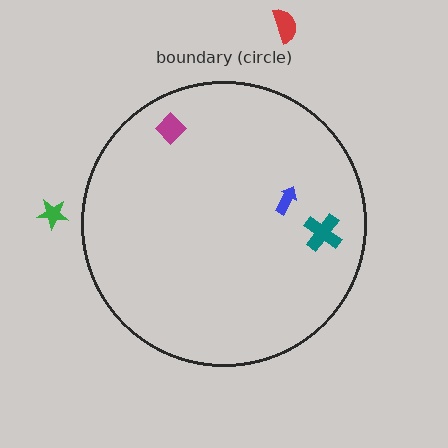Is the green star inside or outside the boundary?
Outside.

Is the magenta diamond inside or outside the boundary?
Inside.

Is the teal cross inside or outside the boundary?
Inside.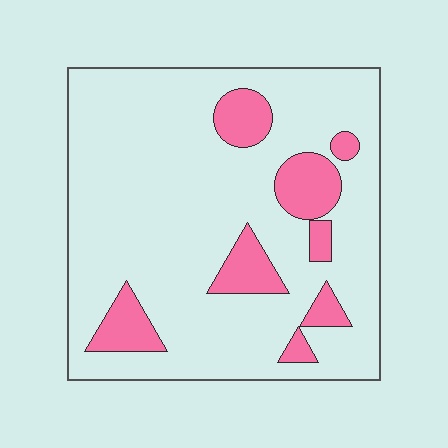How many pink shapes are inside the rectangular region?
8.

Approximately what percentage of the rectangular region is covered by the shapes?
Approximately 15%.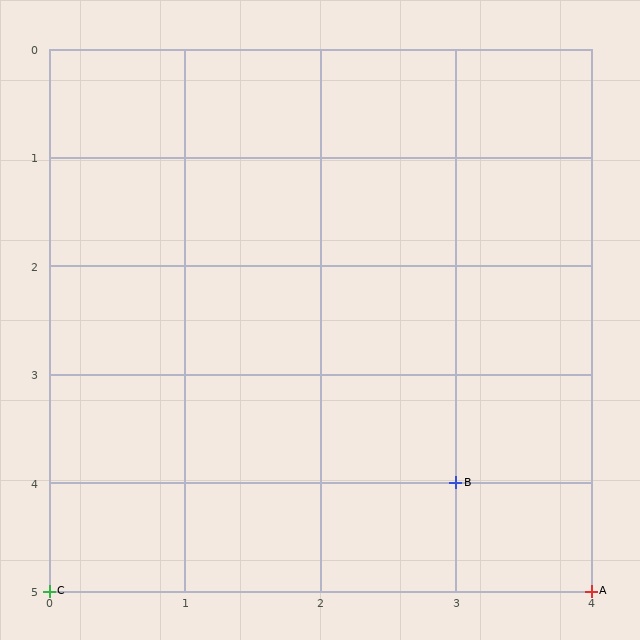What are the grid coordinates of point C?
Point C is at grid coordinates (0, 5).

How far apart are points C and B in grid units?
Points C and B are 3 columns and 1 row apart (about 3.2 grid units diagonally).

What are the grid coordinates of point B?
Point B is at grid coordinates (3, 4).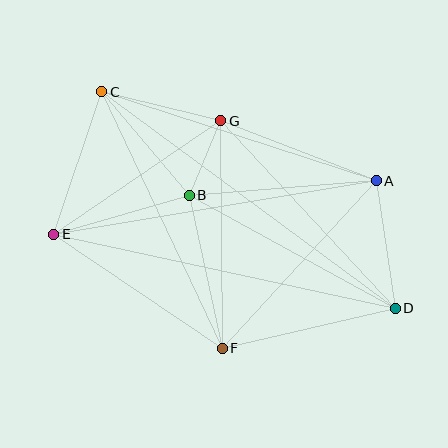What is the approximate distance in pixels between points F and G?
The distance between F and G is approximately 227 pixels.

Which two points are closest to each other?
Points B and G are closest to each other.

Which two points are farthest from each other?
Points C and D are farthest from each other.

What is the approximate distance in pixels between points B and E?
The distance between B and E is approximately 141 pixels.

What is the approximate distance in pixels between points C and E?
The distance between C and E is approximately 150 pixels.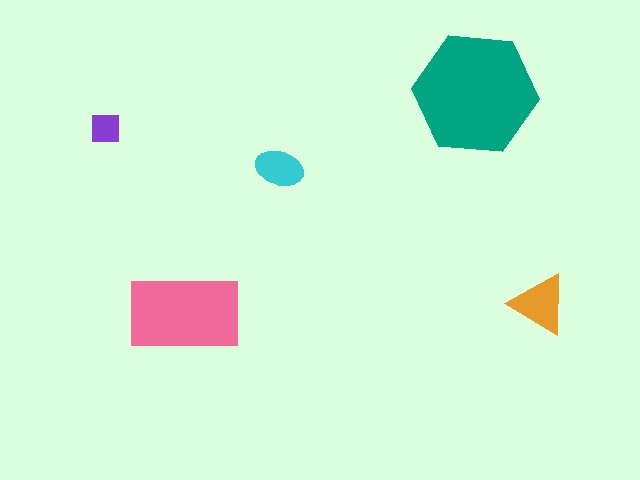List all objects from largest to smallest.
The teal hexagon, the pink rectangle, the orange triangle, the cyan ellipse, the purple square.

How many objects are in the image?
There are 5 objects in the image.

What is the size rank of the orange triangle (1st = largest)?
3rd.